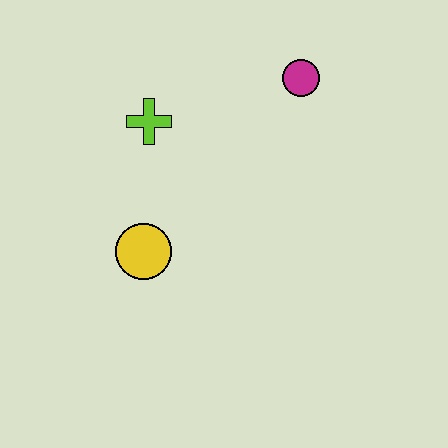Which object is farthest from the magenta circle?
The yellow circle is farthest from the magenta circle.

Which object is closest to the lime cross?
The yellow circle is closest to the lime cross.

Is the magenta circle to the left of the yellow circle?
No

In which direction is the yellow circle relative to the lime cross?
The yellow circle is below the lime cross.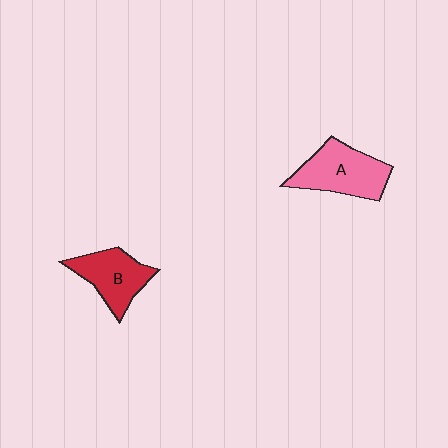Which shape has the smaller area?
Shape B (red).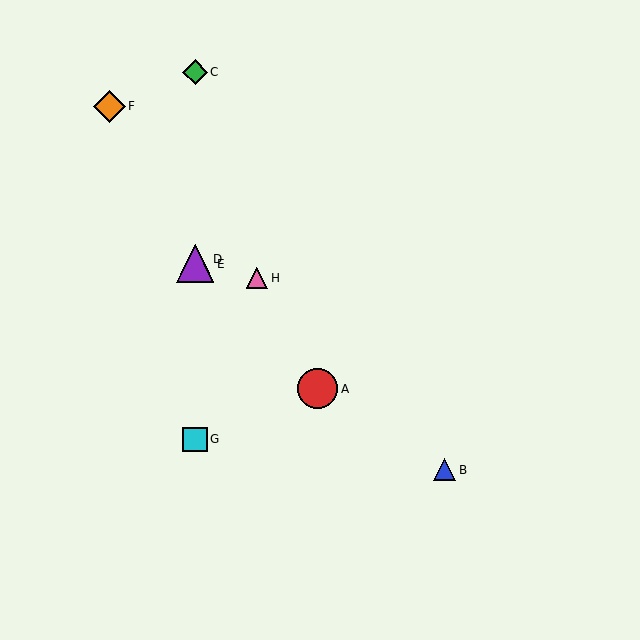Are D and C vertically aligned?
Yes, both are at x≈195.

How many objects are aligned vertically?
4 objects (C, D, E, G) are aligned vertically.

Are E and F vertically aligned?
No, E is at x≈195 and F is at x≈109.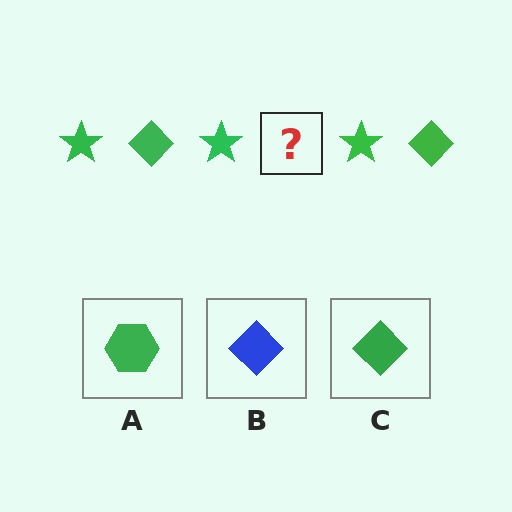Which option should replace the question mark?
Option C.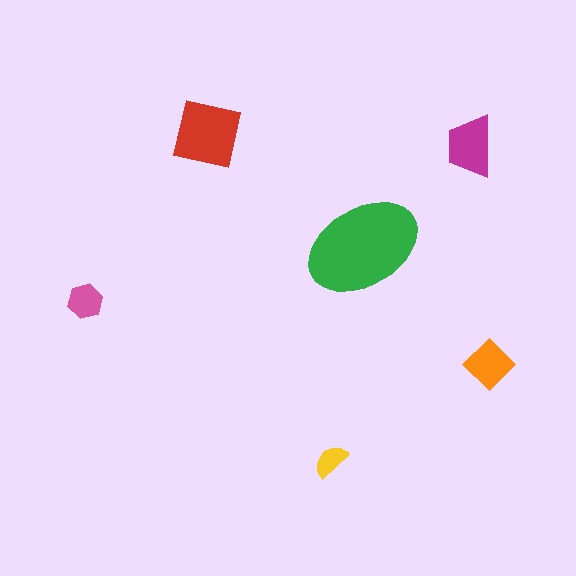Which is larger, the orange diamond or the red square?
The red square.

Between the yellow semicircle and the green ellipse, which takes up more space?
The green ellipse.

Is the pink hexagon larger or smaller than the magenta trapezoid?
Smaller.